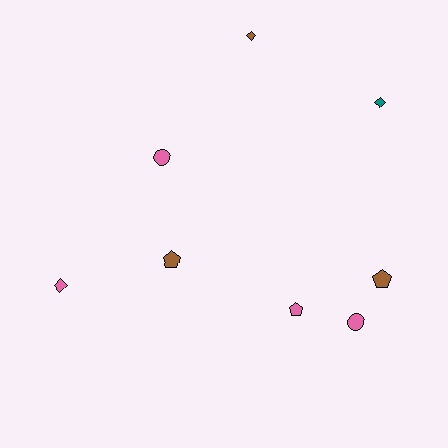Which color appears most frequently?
Pink, with 4 objects.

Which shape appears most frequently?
Diamond, with 3 objects.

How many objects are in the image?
There are 8 objects.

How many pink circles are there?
There are 2 pink circles.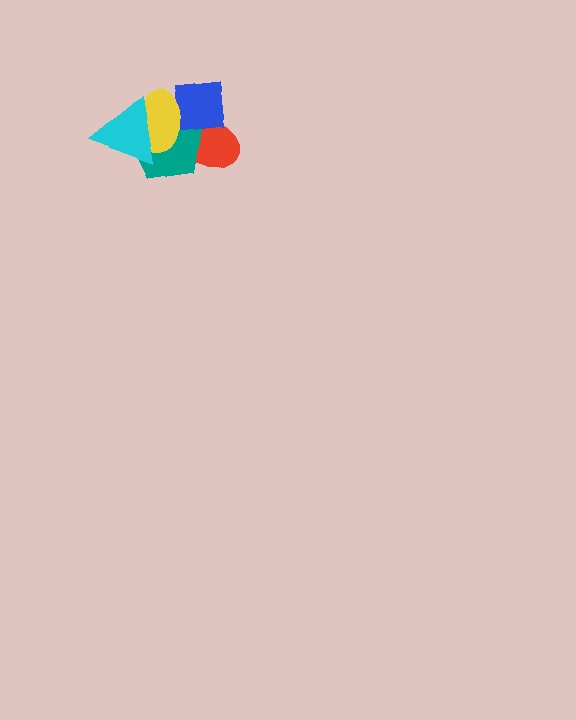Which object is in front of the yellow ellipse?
The cyan triangle is in front of the yellow ellipse.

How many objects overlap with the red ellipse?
3 objects overlap with the red ellipse.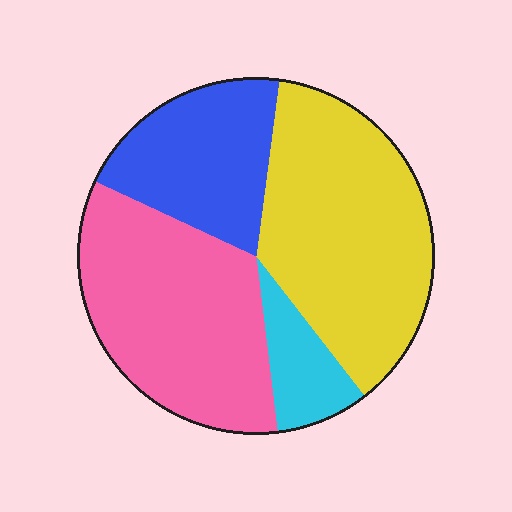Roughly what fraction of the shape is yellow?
Yellow covers 37% of the shape.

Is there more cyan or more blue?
Blue.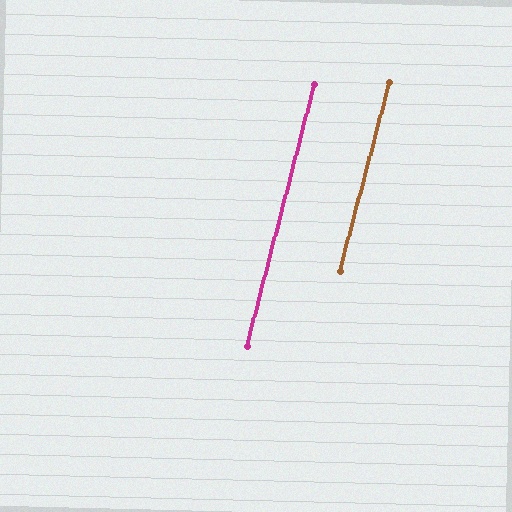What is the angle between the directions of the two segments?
Approximately 0 degrees.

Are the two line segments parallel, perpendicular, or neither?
Parallel — their directions differ by only 0.2°.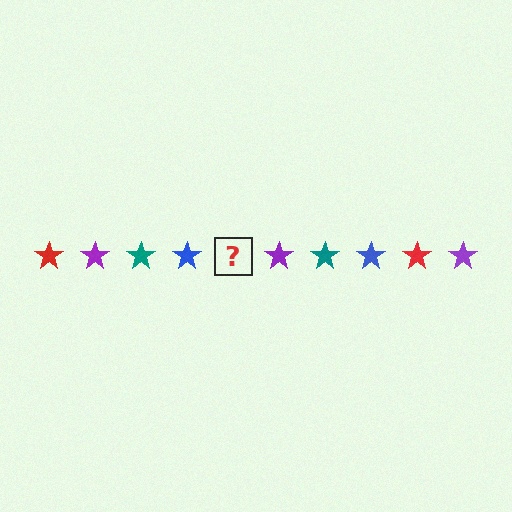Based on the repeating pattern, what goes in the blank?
The blank should be a red star.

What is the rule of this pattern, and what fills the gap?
The rule is that the pattern cycles through red, purple, teal, blue stars. The gap should be filled with a red star.